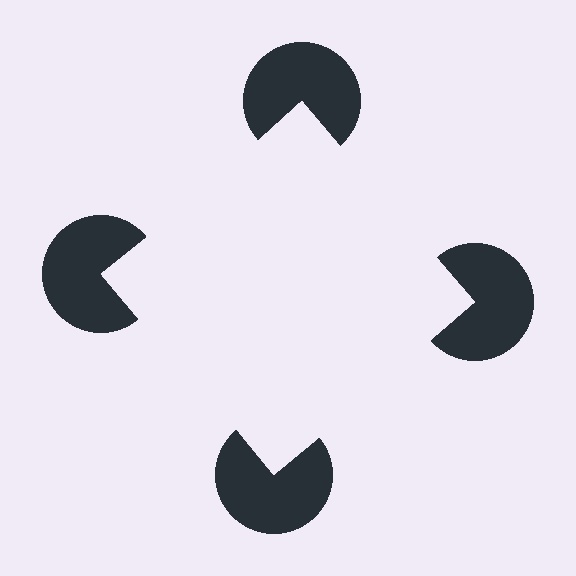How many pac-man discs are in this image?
There are 4 — one at each vertex of the illusory square.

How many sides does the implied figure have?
4 sides.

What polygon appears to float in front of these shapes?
An illusory square — its edges are inferred from the aligned wedge cuts in the pac-man discs, not physically drawn.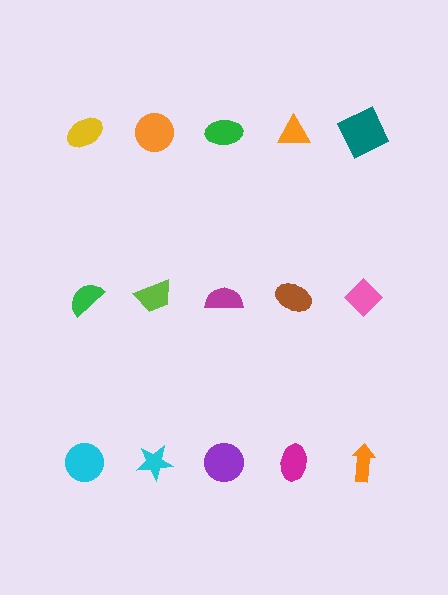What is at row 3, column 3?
A purple circle.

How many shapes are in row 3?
5 shapes.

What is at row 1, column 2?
An orange circle.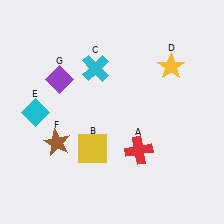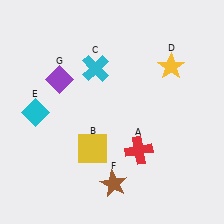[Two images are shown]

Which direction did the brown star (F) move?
The brown star (F) moved right.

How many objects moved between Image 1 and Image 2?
1 object moved between the two images.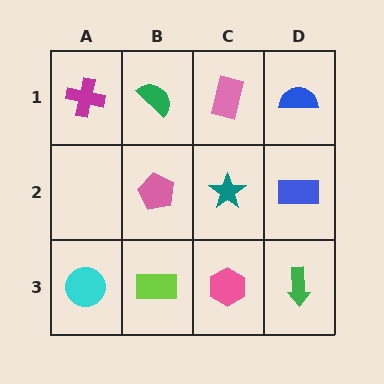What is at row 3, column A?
A cyan circle.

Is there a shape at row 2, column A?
No, that cell is empty.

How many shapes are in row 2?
3 shapes.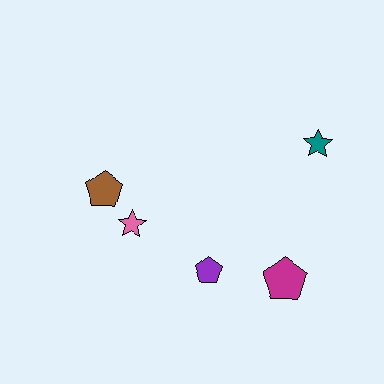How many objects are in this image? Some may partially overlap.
There are 5 objects.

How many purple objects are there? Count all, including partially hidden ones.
There is 1 purple object.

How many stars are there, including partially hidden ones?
There are 2 stars.